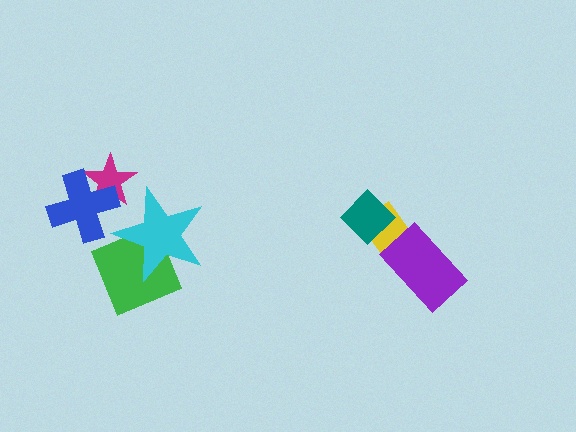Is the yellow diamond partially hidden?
Yes, it is partially covered by another shape.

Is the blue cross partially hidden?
No, no other shape covers it.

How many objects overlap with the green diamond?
1 object overlaps with the green diamond.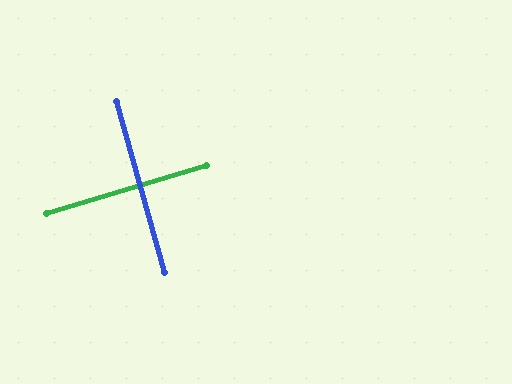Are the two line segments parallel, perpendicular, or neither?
Perpendicular — they meet at approximately 89°.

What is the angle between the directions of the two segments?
Approximately 89 degrees.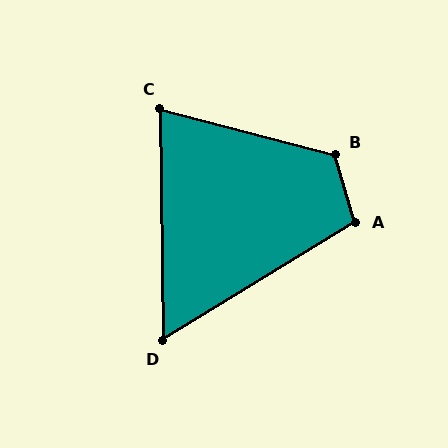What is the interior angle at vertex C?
Approximately 75 degrees (acute).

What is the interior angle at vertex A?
Approximately 105 degrees (obtuse).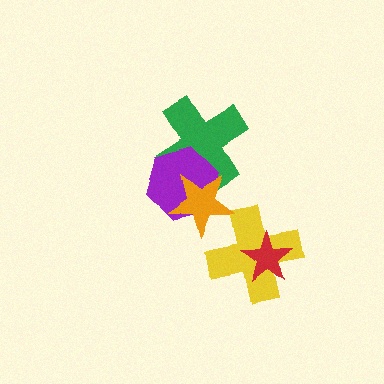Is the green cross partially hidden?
Yes, it is partially covered by another shape.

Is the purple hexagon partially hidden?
Yes, it is partially covered by another shape.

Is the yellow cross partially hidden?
Yes, it is partially covered by another shape.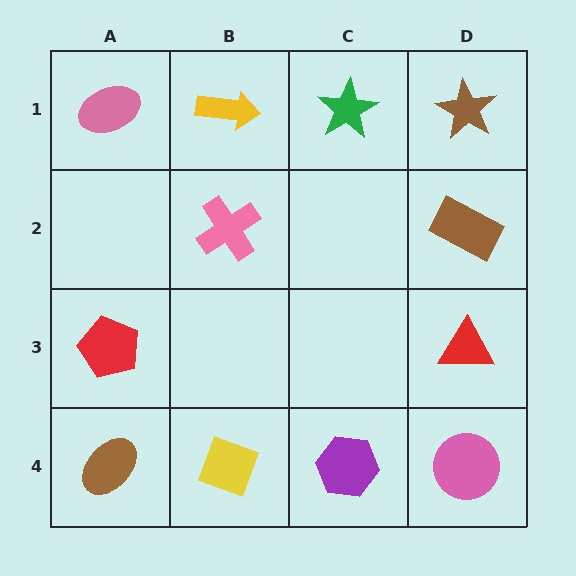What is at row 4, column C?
A purple hexagon.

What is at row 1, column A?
A pink ellipse.